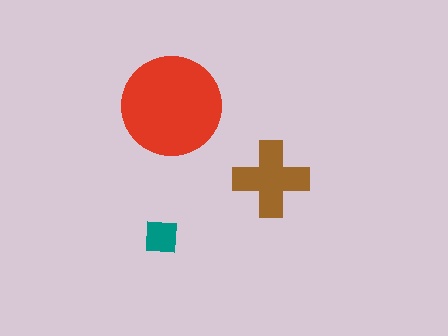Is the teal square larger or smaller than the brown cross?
Smaller.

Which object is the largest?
The red circle.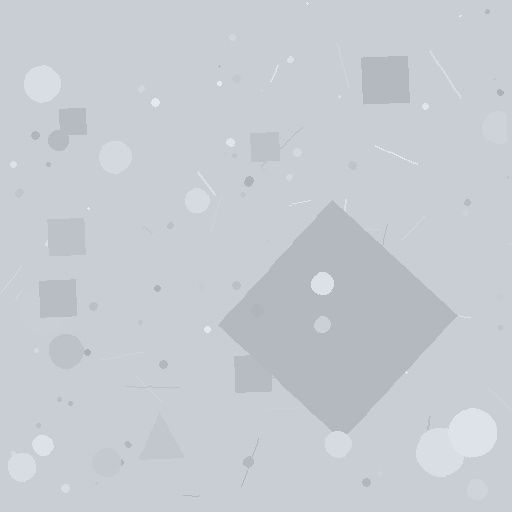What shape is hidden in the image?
A diamond is hidden in the image.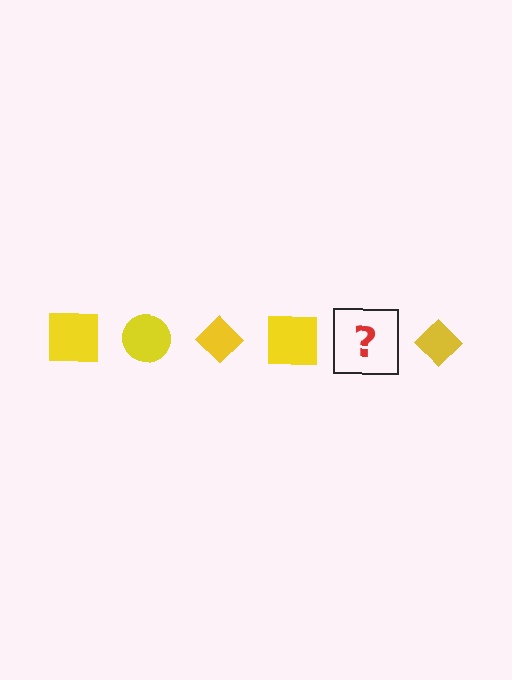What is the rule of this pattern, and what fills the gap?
The rule is that the pattern cycles through square, circle, diamond shapes in yellow. The gap should be filled with a yellow circle.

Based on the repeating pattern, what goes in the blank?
The blank should be a yellow circle.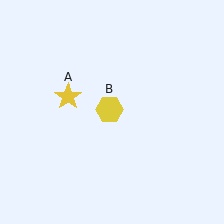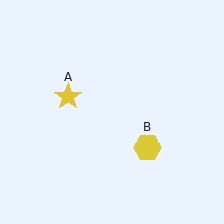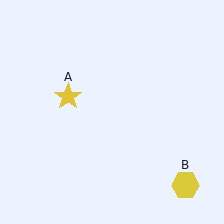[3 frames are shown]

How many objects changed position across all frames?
1 object changed position: yellow hexagon (object B).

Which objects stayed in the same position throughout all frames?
Yellow star (object A) remained stationary.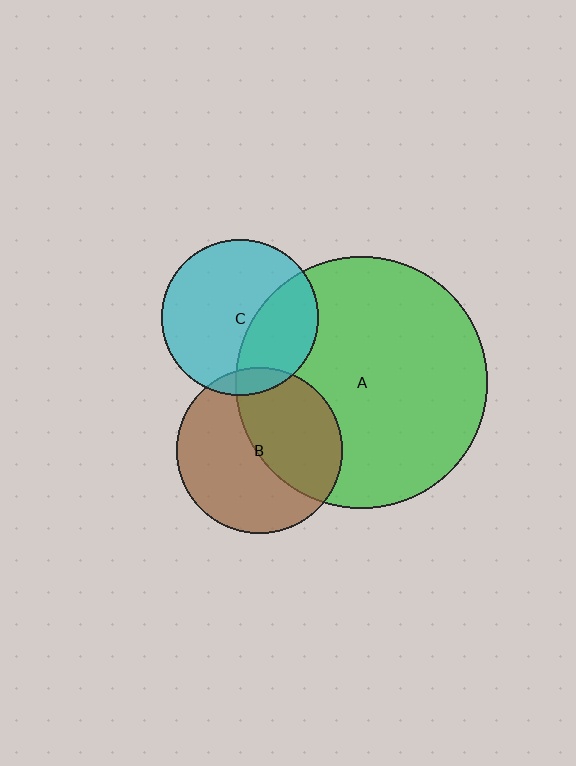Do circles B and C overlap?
Yes.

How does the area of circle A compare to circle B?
Approximately 2.3 times.